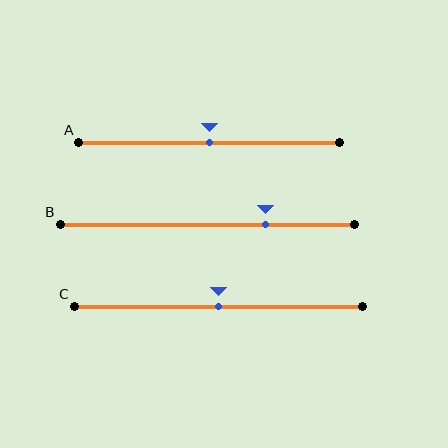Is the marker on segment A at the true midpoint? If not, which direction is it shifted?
Yes, the marker on segment A is at the true midpoint.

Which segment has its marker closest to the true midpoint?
Segment A has its marker closest to the true midpoint.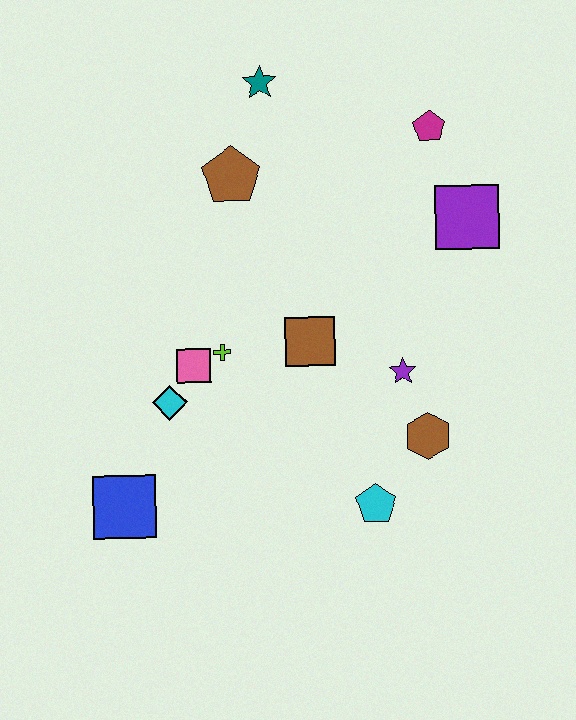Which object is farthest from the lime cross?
The magenta pentagon is farthest from the lime cross.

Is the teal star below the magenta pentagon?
No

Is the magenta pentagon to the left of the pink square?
No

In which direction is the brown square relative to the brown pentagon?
The brown square is below the brown pentagon.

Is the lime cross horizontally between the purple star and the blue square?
Yes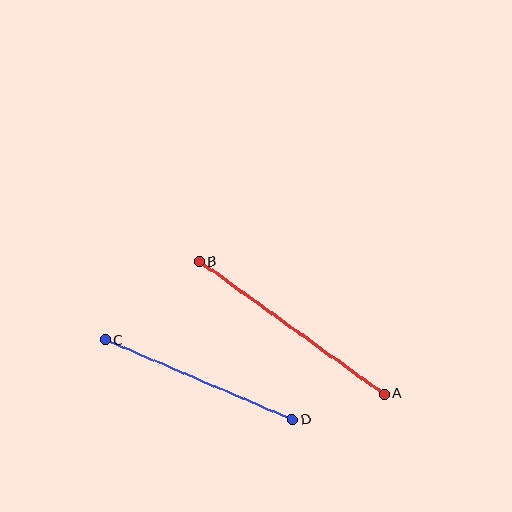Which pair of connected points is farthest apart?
Points A and B are farthest apart.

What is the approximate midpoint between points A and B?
The midpoint is at approximately (292, 328) pixels.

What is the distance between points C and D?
The distance is approximately 203 pixels.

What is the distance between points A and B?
The distance is approximately 227 pixels.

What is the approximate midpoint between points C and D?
The midpoint is at approximately (199, 380) pixels.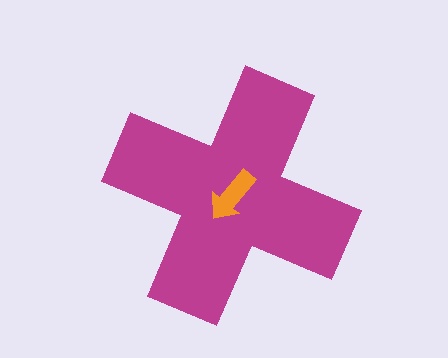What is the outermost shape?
The magenta cross.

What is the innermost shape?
The orange arrow.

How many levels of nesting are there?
2.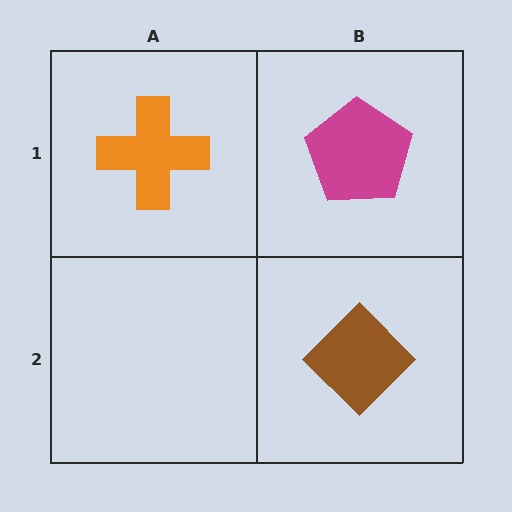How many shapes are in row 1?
2 shapes.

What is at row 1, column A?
An orange cross.